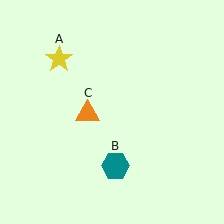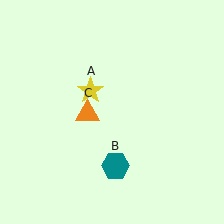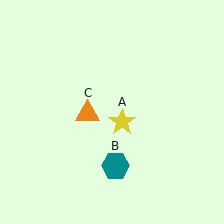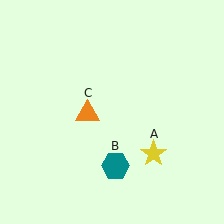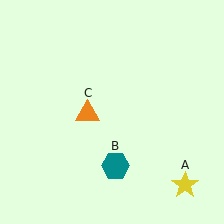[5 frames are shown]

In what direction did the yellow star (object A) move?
The yellow star (object A) moved down and to the right.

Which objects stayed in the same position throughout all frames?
Teal hexagon (object B) and orange triangle (object C) remained stationary.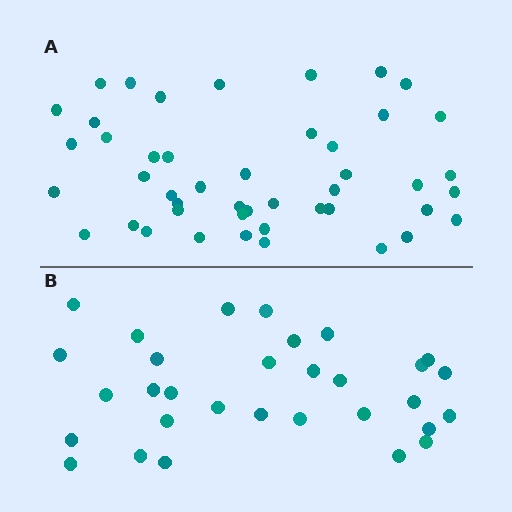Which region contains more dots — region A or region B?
Region A (the top region) has more dots.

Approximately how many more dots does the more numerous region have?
Region A has approximately 15 more dots than region B.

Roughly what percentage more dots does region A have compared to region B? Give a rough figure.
About 50% more.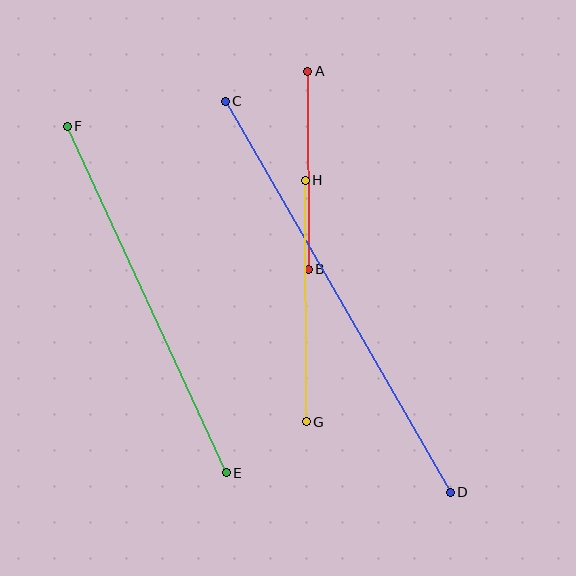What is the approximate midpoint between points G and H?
The midpoint is at approximately (306, 301) pixels.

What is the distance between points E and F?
The distance is approximately 381 pixels.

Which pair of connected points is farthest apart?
Points C and D are farthest apart.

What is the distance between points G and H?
The distance is approximately 241 pixels.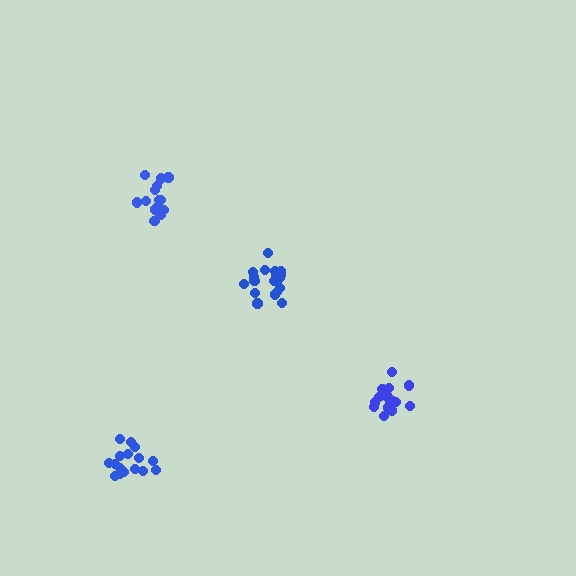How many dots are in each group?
Group 1: 16 dots, Group 2: 19 dots, Group 3: 18 dots, Group 4: 16 dots (69 total).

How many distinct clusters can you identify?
There are 4 distinct clusters.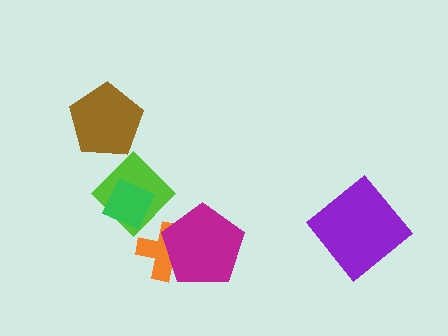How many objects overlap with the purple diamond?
0 objects overlap with the purple diamond.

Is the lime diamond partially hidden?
Yes, it is partially covered by another shape.